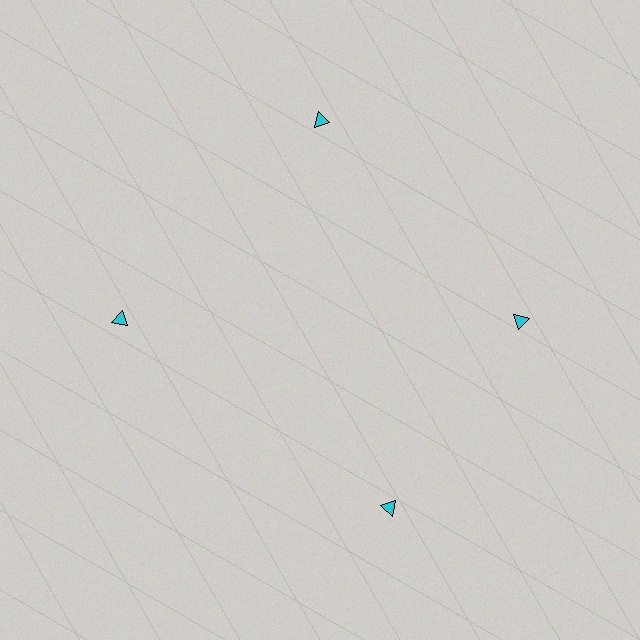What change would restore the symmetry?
The symmetry would be restored by rotating it back into even spacing with its neighbors so that all 4 triangles sit at equal angles and equal distance from the center.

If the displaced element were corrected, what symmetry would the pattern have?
It would have 4-fold rotational symmetry — the pattern would map onto itself every 90 degrees.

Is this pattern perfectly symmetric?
No. The 4 cyan triangles are arranged in a ring, but one element near the 6 o'clock position is rotated out of alignment along the ring, breaking the 4-fold rotational symmetry.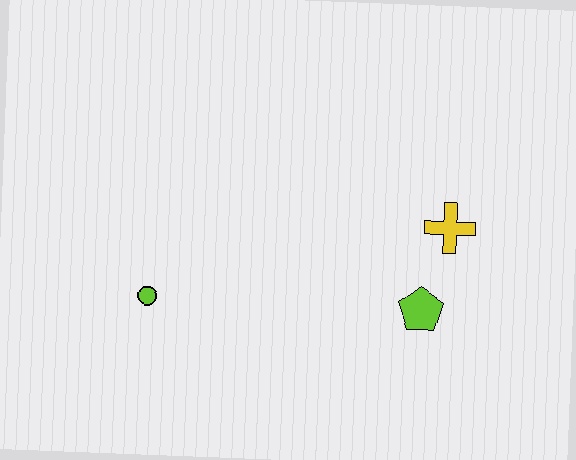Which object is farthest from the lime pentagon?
The lime circle is farthest from the lime pentagon.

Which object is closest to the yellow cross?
The lime pentagon is closest to the yellow cross.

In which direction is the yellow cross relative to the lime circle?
The yellow cross is to the right of the lime circle.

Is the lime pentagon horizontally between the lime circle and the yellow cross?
Yes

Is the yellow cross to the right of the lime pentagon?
Yes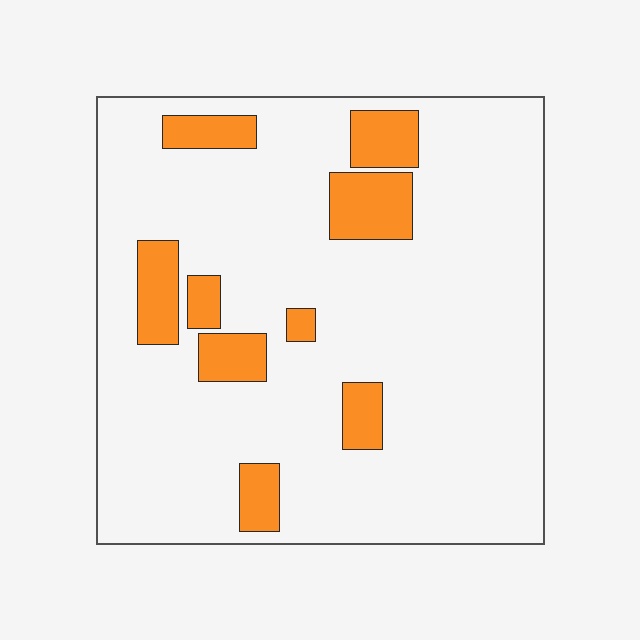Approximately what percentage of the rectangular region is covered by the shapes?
Approximately 15%.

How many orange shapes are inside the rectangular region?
9.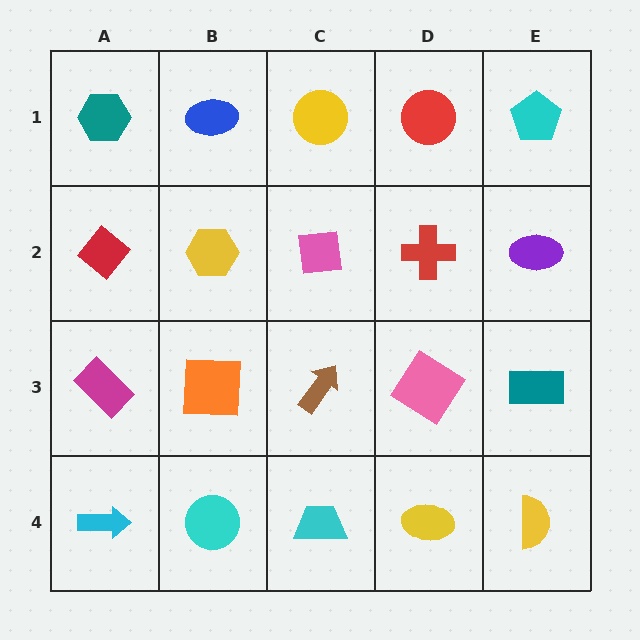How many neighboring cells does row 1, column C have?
3.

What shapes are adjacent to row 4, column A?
A magenta rectangle (row 3, column A), a cyan circle (row 4, column B).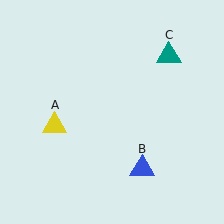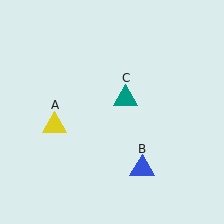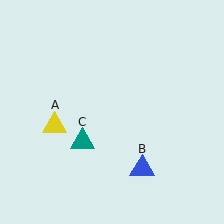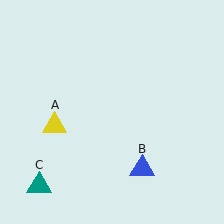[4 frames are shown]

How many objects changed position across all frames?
1 object changed position: teal triangle (object C).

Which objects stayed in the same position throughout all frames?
Yellow triangle (object A) and blue triangle (object B) remained stationary.